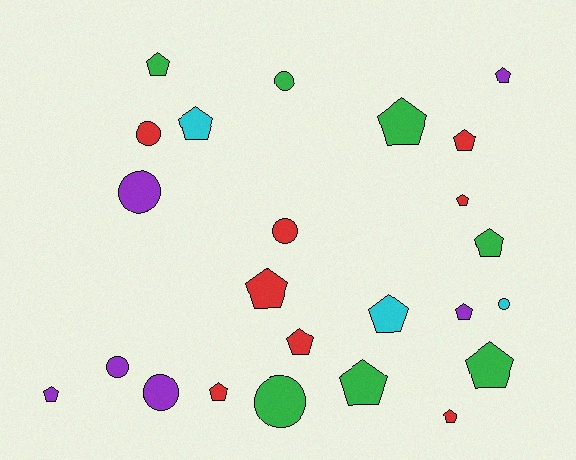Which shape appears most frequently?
Pentagon, with 16 objects.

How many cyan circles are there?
There is 1 cyan circle.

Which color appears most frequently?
Red, with 8 objects.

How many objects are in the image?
There are 24 objects.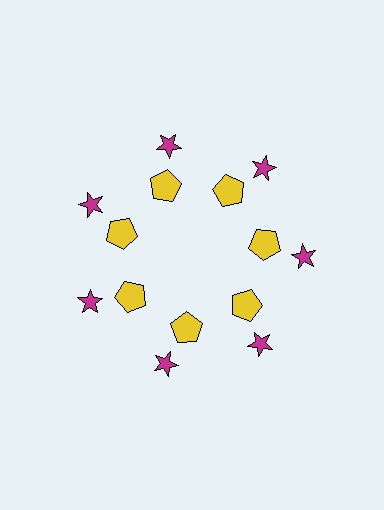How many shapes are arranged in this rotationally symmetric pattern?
There are 14 shapes, arranged in 7 groups of 2.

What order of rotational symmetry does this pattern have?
This pattern has 7-fold rotational symmetry.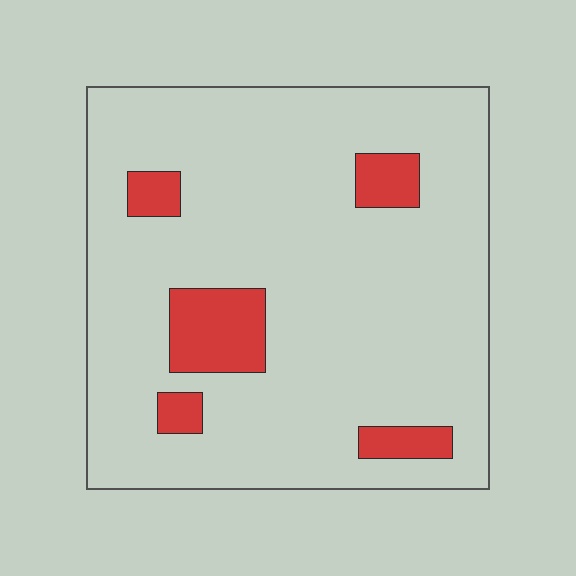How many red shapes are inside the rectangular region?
5.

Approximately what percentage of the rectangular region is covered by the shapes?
Approximately 10%.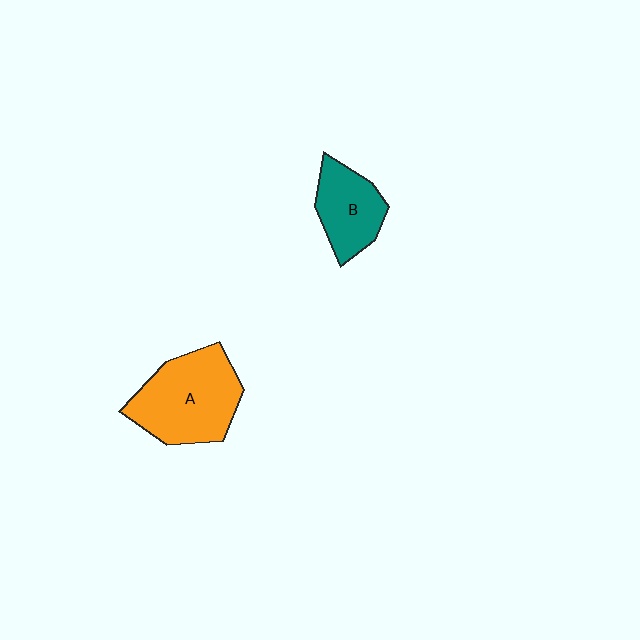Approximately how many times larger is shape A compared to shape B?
Approximately 1.6 times.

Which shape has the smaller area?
Shape B (teal).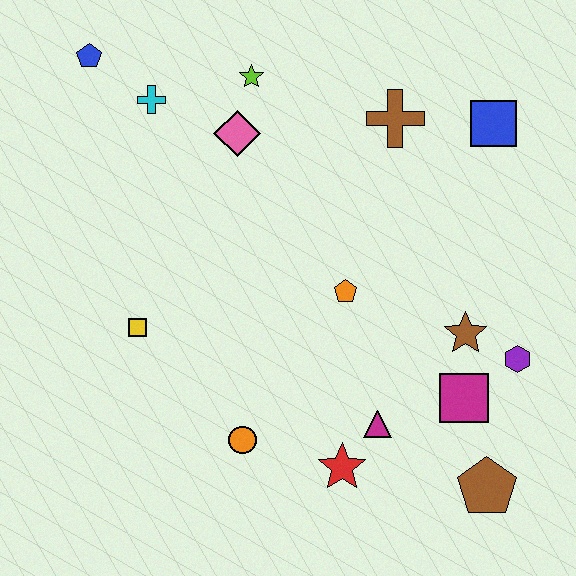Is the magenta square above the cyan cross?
No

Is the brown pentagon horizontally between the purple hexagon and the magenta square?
Yes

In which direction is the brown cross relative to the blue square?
The brown cross is to the left of the blue square.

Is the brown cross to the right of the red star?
Yes